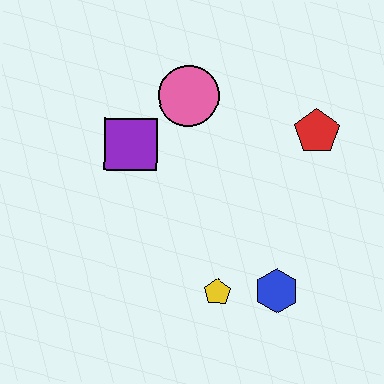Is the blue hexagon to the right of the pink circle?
Yes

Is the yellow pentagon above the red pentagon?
No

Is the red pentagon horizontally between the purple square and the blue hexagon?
No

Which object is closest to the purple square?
The pink circle is closest to the purple square.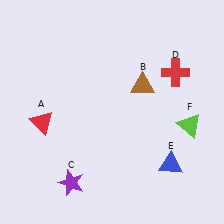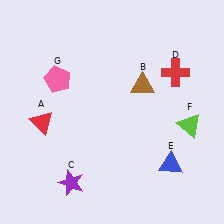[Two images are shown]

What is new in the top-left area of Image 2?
A pink pentagon (G) was added in the top-left area of Image 2.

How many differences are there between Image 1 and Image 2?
There is 1 difference between the two images.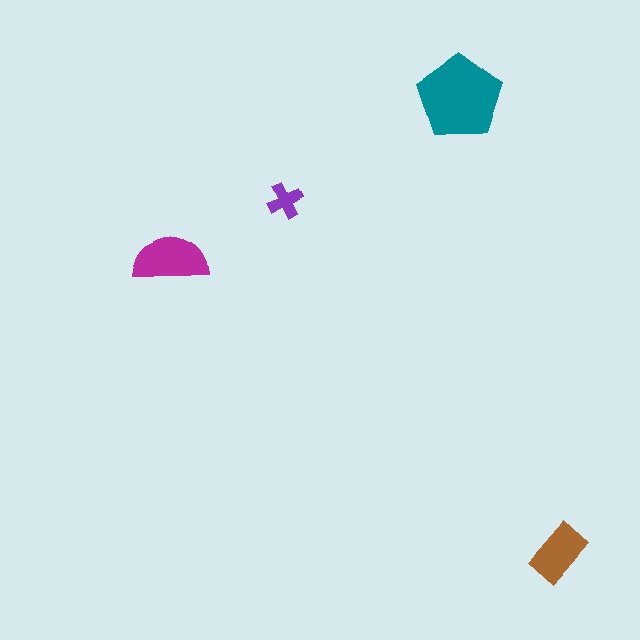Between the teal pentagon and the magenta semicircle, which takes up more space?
The teal pentagon.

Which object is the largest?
The teal pentagon.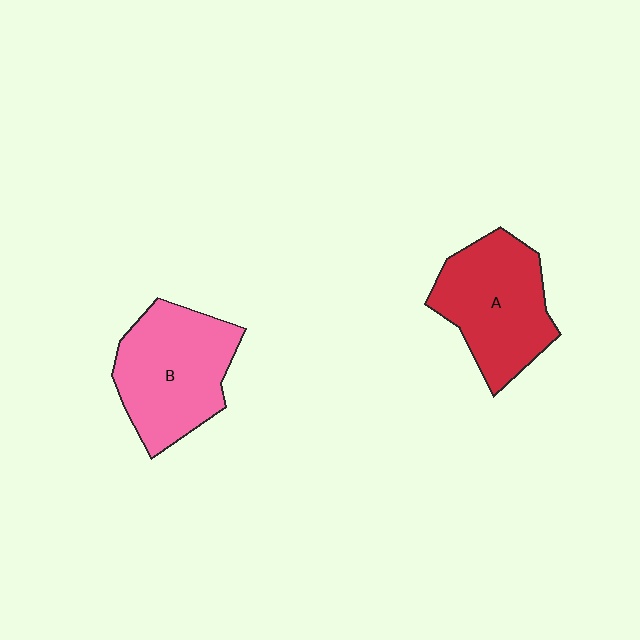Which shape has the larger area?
Shape B (pink).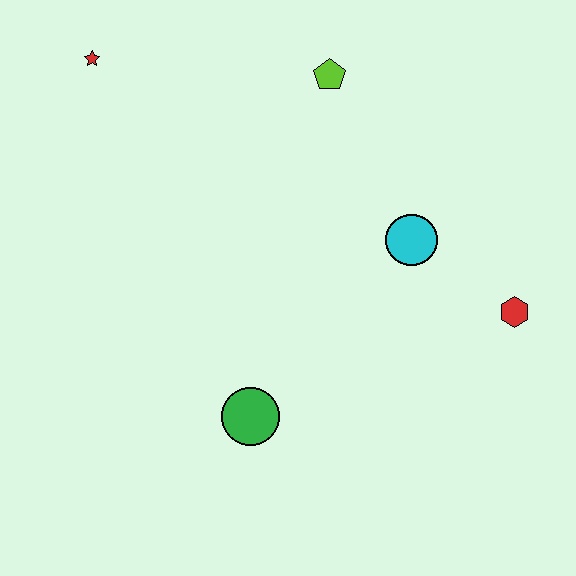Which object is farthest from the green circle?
The red star is farthest from the green circle.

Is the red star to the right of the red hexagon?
No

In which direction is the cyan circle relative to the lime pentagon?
The cyan circle is below the lime pentagon.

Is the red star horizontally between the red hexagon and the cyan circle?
No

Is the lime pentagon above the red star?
No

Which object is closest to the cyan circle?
The red hexagon is closest to the cyan circle.